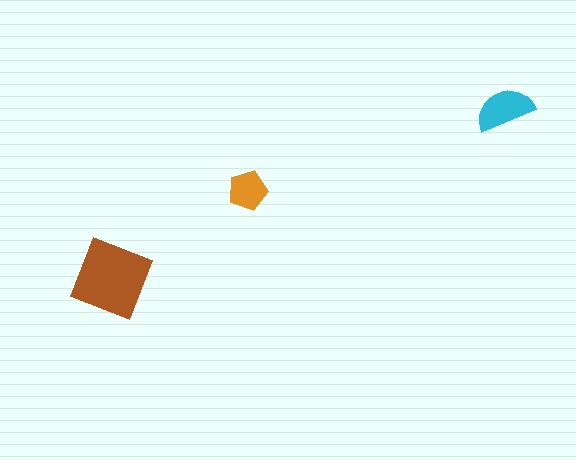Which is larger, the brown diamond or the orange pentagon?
The brown diamond.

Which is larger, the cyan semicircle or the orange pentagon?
The cyan semicircle.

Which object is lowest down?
The brown diamond is bottommost.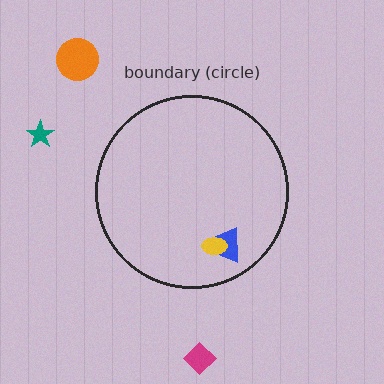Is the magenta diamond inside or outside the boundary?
Outside.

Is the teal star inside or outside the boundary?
Outside.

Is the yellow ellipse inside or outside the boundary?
Inside.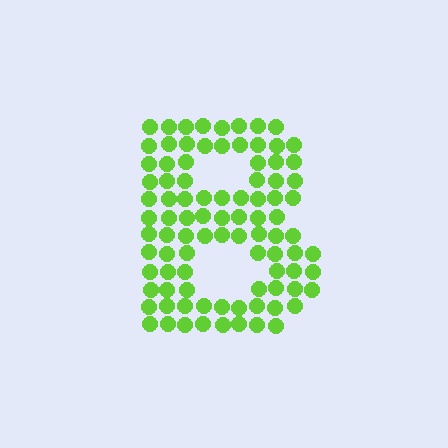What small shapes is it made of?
It is made of small circles.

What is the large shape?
The large shape is the letter B.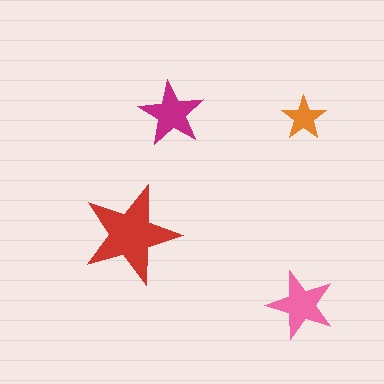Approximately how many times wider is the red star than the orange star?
About 2 times wider.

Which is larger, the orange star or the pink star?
The pink one.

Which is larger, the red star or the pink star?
The red one.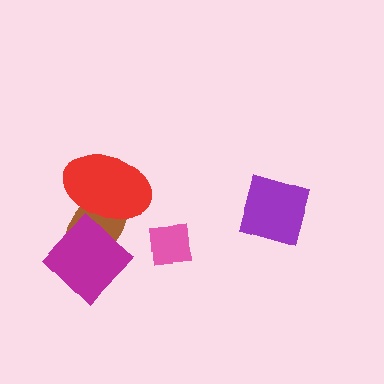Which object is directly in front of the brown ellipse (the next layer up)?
The magenta diamond is directly in front of the brown ellipse.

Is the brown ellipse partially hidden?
Yes, it is partially covered by another shape.